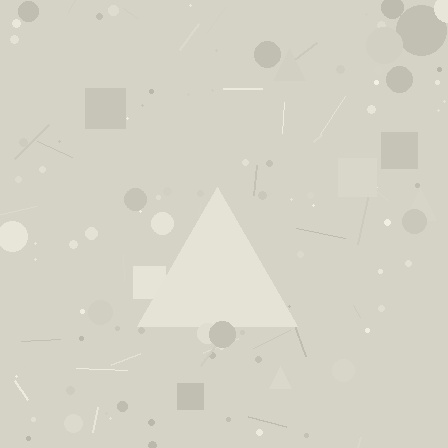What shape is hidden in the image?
A triangle is hidden in the image.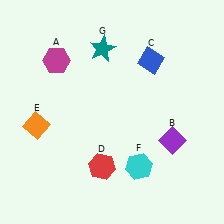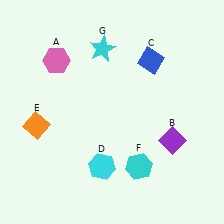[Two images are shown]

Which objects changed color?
A changed from magenta to pink. D changed from red to cyan. G changed from teal to cyan.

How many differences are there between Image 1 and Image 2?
There are 3 differences between the two images.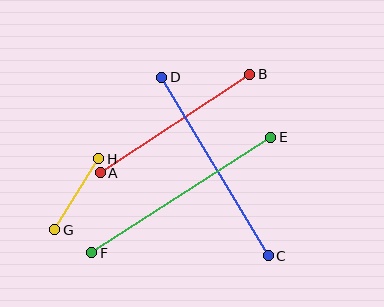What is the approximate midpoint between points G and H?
The midpoint is at approximately (77, 194) pixels.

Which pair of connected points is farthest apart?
Points E and F are farthest apart.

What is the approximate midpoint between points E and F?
The midpoint is at approximately (181, 195) pixels.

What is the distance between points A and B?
The distance is approximately 179 pixels.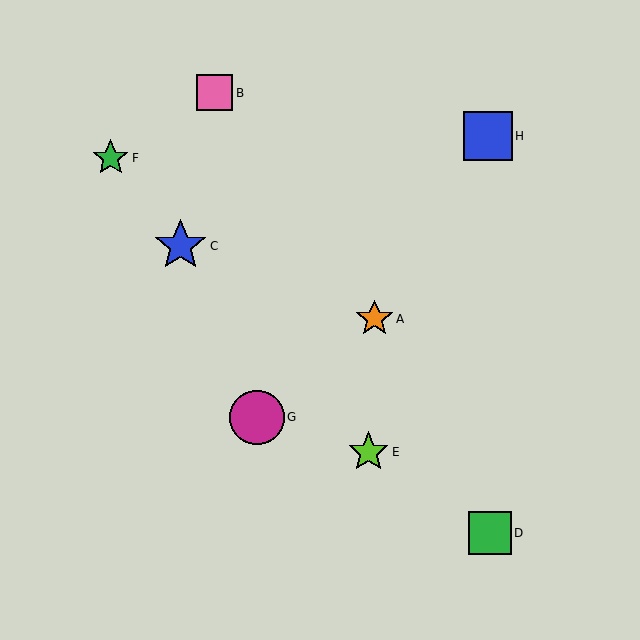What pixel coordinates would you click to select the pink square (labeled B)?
Click at (215, 93) to select the pink square B.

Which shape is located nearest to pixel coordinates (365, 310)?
The orange star (labeled A) at (374, 319) is nearest to that location.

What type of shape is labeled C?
Shape C is a blue star.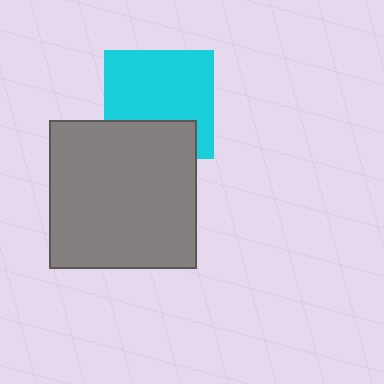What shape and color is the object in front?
The object in front is a gray square.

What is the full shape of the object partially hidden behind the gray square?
The partially hidden object is a cyan square.